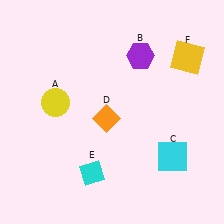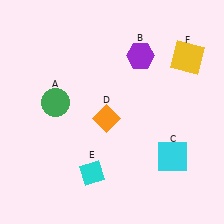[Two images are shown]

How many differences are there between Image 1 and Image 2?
There is 1 difference between the two images.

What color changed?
The circle (A) changed from yellow in Image 1 to green in Image 2.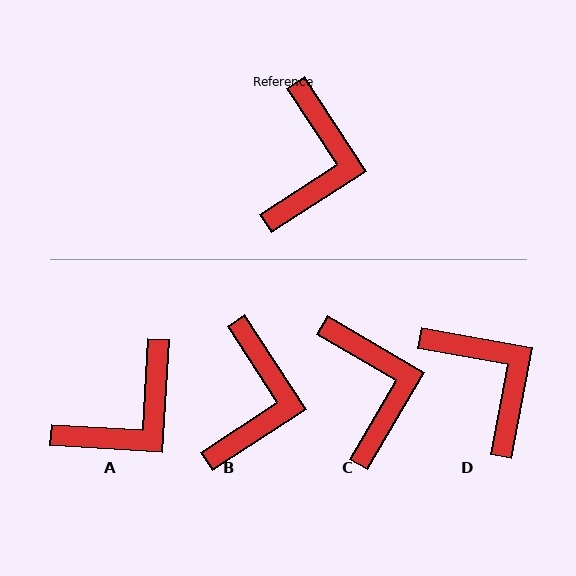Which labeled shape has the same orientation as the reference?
B.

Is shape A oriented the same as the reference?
No, it is off by about 36 degrees.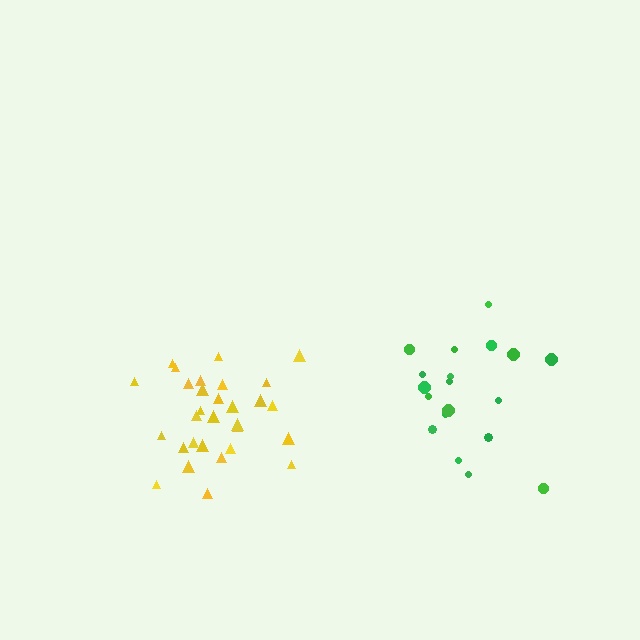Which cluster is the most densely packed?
Yellow.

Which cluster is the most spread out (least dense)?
Green.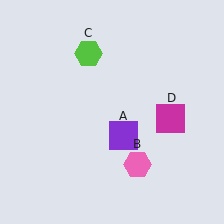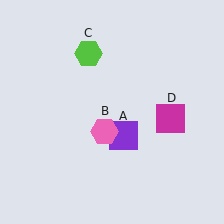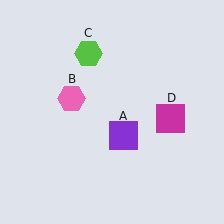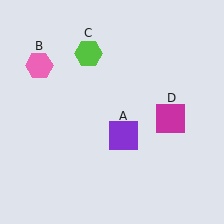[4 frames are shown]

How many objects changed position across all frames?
1 object changed position: pink hexagon (object B).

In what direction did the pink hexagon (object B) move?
The pink hexagon (object B) moved up and to the left.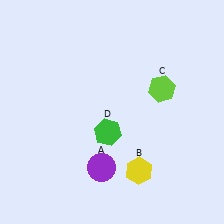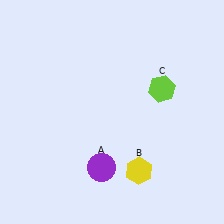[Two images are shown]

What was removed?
The green hexagon (D) was removed in Image 2.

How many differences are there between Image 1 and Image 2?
There is 1 difference between the two images.